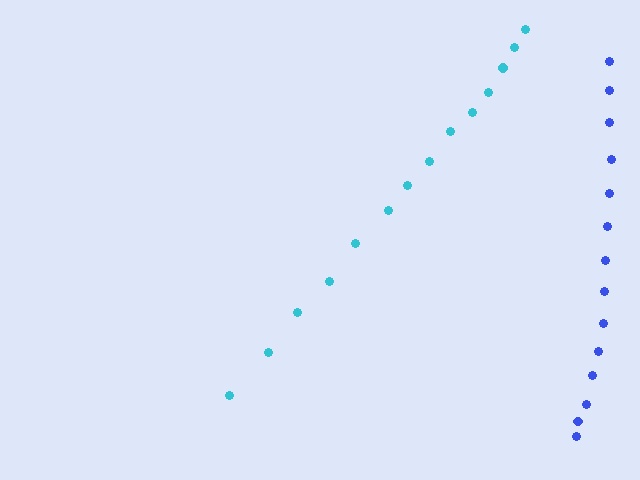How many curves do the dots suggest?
There are 2 distinct paths.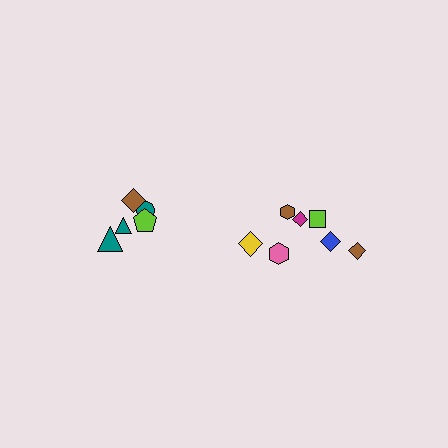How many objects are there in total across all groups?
There are 12 objects.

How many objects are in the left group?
There are 5 objects.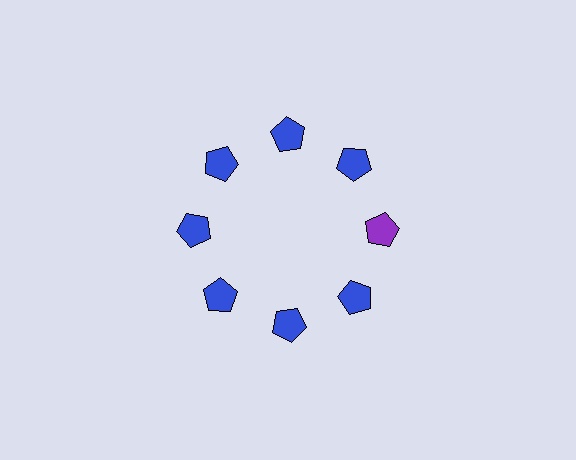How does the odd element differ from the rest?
It has a different color: purple instead of blue.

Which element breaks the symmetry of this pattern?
The purple pentagon at roughly the 3 o'clock position breaks the symmetry. All other shapes are blue pentagons.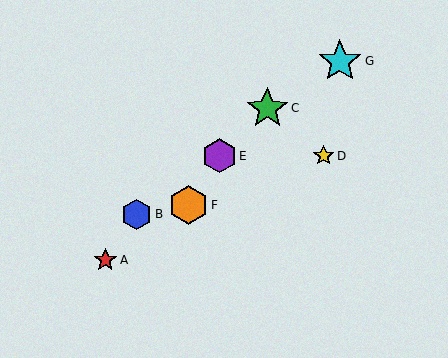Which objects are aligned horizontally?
Objects D, E are aligned horizontally.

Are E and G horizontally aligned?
No, E is at y≈156 and G is at y≈61.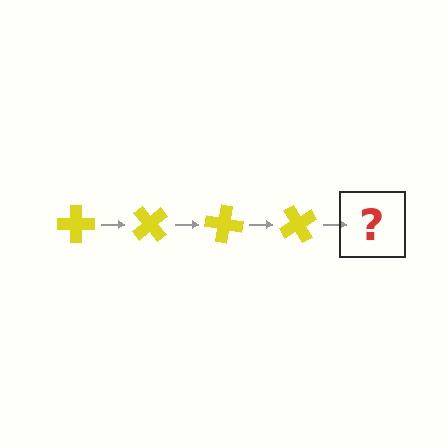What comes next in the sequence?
The next element should be a yellow cross rotated 200 degrees.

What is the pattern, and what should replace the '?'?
The pattern is that the cross rotates 50 degrees each step. The '?' should be a yellow cross rotated 200 degrees.